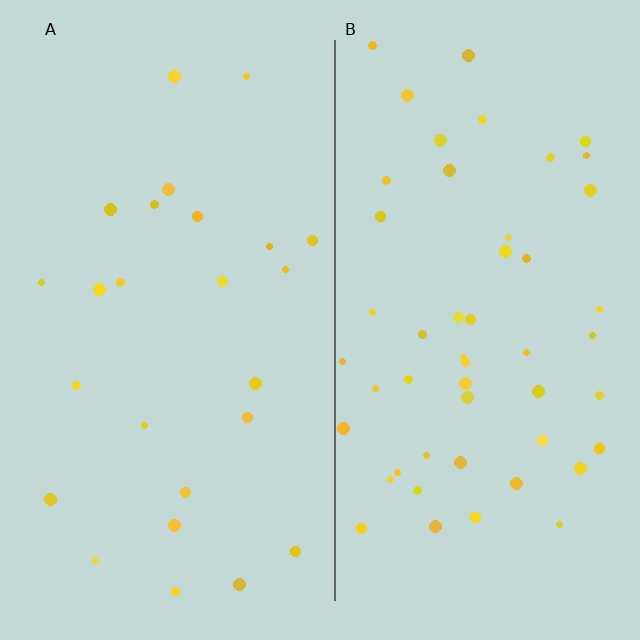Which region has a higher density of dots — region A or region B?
B (the right).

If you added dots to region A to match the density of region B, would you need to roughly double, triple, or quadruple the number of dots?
Approximately double.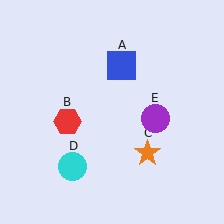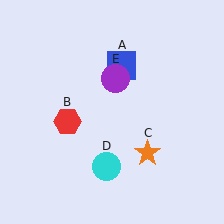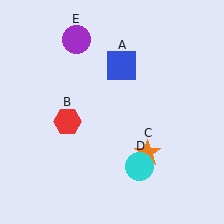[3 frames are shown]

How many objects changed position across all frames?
2 objects changed position: cyan circle (object D), purple circle (object E).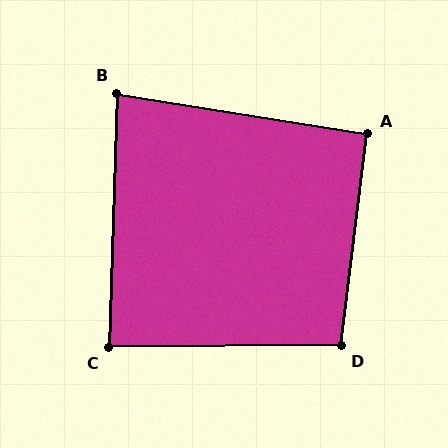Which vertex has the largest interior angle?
D, at approximately 97 degrees.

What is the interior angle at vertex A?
Approximately 92 degrees (approximately right).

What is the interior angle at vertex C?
Approximately 88 degrees (approximately right).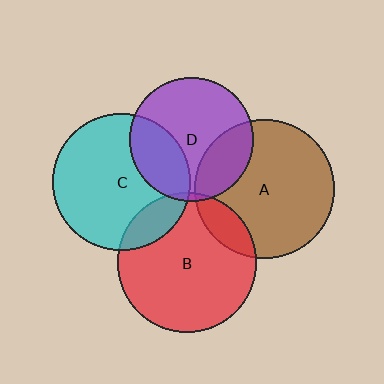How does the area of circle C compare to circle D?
Approximately 1.2 times.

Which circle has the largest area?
Circle B (red).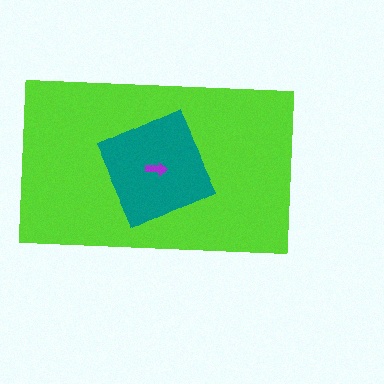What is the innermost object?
The purple arrow.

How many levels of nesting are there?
3.